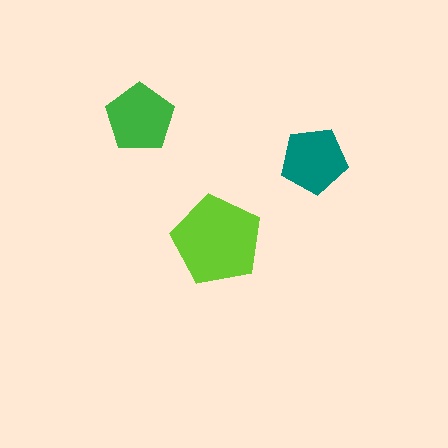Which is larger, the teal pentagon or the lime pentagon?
The lime one.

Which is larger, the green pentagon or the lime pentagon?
The lime one.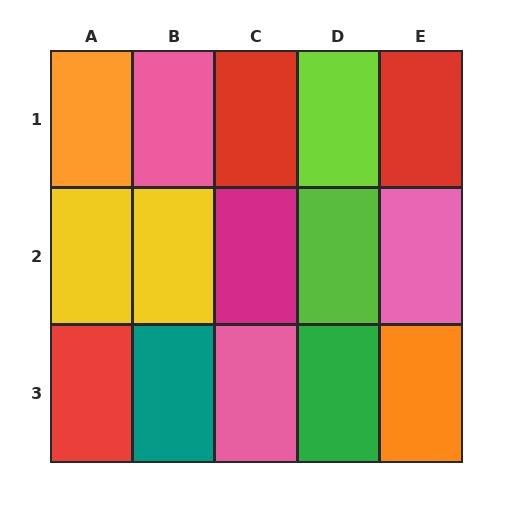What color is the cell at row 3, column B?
Teal.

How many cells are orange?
2 cells are orange.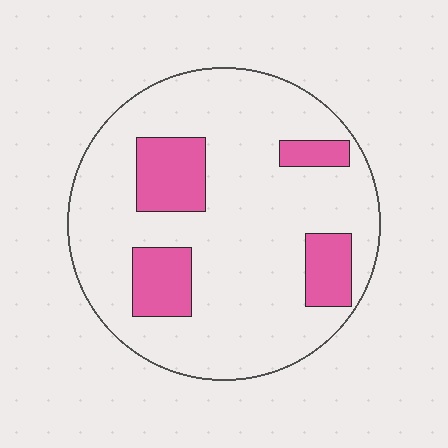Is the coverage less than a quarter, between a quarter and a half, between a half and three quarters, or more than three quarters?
Less than a quarter.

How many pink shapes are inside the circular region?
4.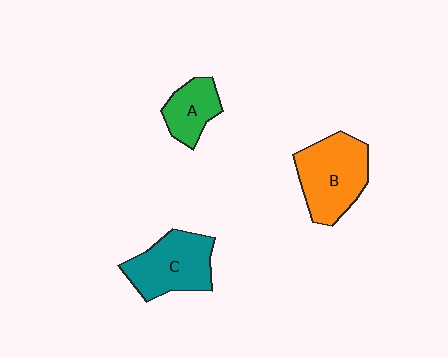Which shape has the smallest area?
Shape A (green).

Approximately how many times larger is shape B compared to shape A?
Approximately 1.8 times.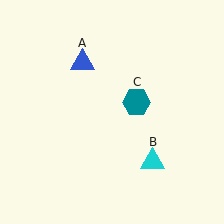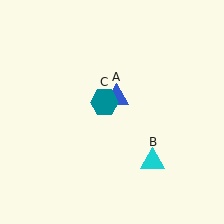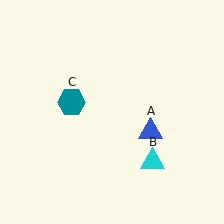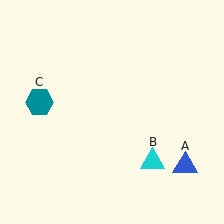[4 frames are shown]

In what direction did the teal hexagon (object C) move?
The teal hexagon (object C) moved left.